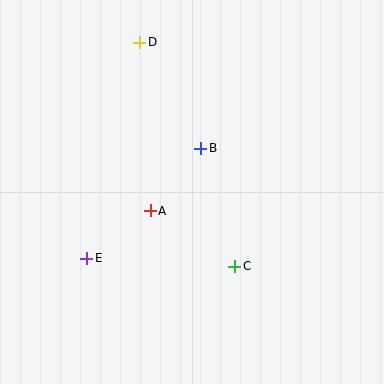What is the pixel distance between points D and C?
The distance between D and C is 243 pixels.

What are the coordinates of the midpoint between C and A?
The midpoint between C and A is at (193, 239).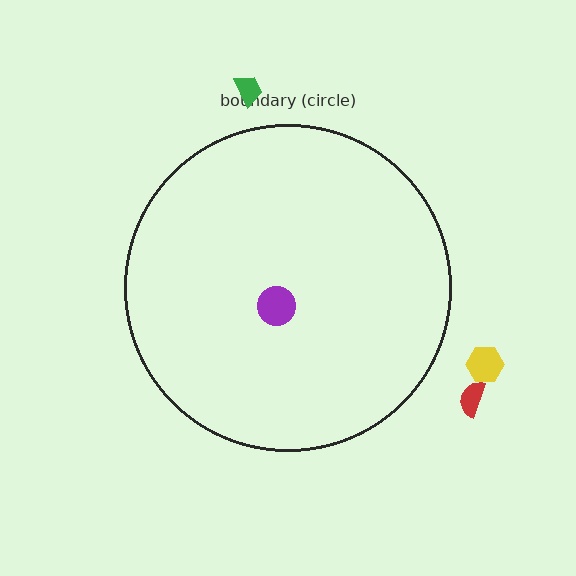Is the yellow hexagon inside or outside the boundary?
Outside.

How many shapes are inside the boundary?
1 inside, 3 outside.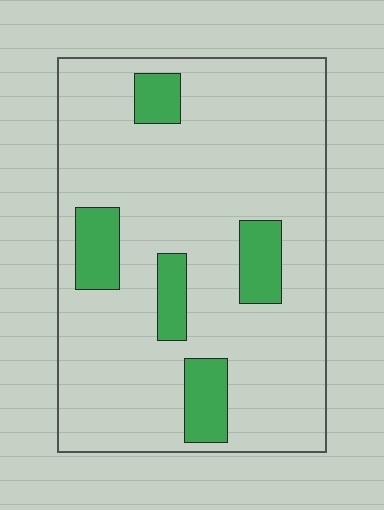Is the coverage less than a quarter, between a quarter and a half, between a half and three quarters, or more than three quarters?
Less than a quarter.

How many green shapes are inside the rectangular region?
5.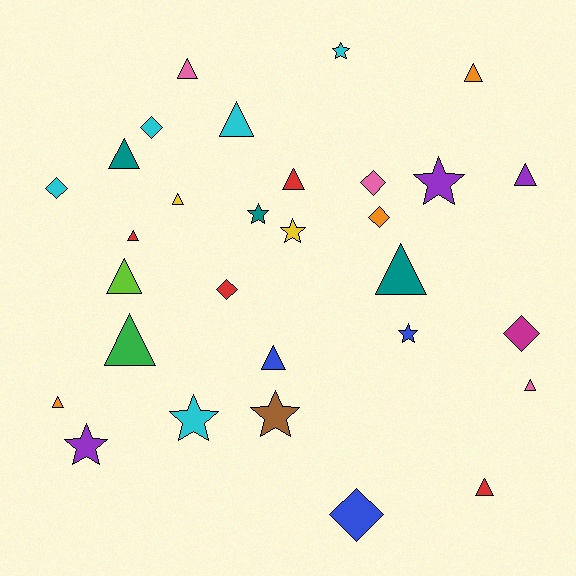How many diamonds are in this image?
There are 7 diamonds.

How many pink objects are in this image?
There are 3 pink objects.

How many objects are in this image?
There are 30 objects.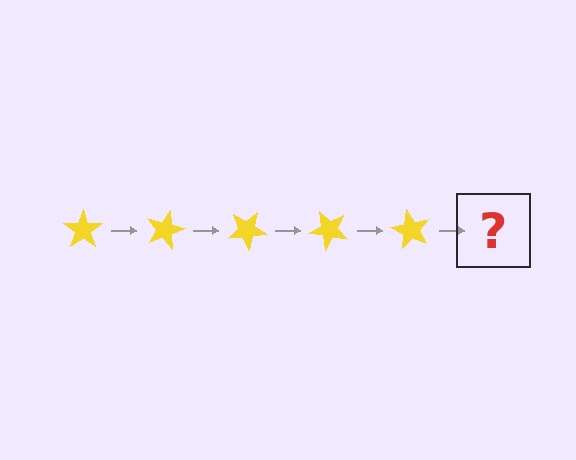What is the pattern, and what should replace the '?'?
The pattern is that the star rotates 15 degrees each step. The '?' should be a yellow star rotated 75 degrees.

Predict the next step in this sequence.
The next step is a yellow star rotated 75 degrees.